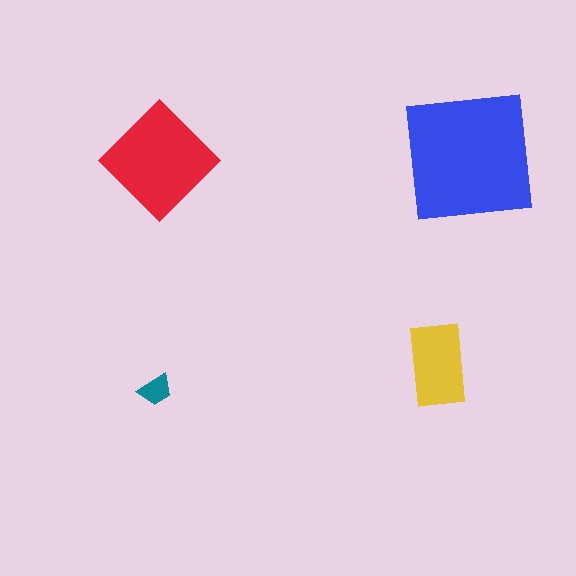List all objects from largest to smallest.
The blue square, the red diamond, the yellow rectangle, the teal trapezoid.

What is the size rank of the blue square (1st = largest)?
1st.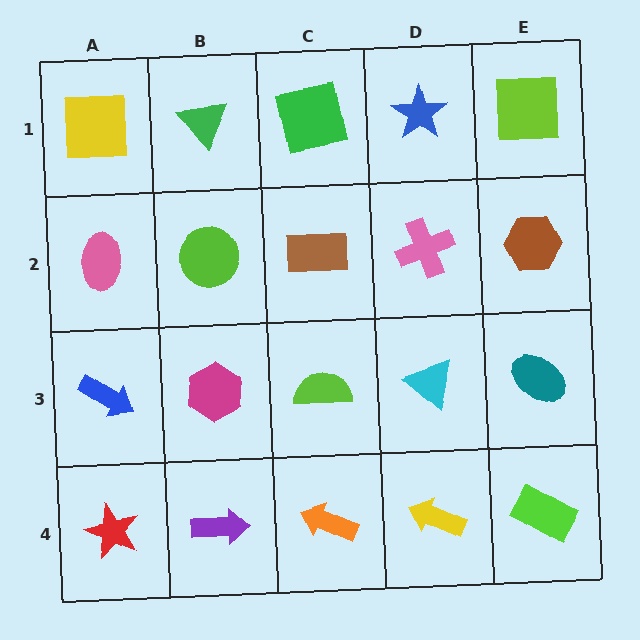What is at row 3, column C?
A lime semicircle.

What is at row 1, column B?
A green triangle.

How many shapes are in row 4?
5 shapes.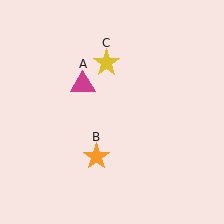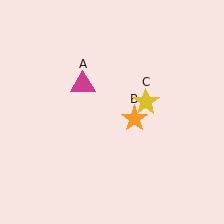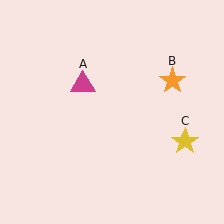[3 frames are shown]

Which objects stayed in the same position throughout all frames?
Magenta triangle (object A) remained stationary.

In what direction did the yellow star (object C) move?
The yellow star (object C) moved down and to the right.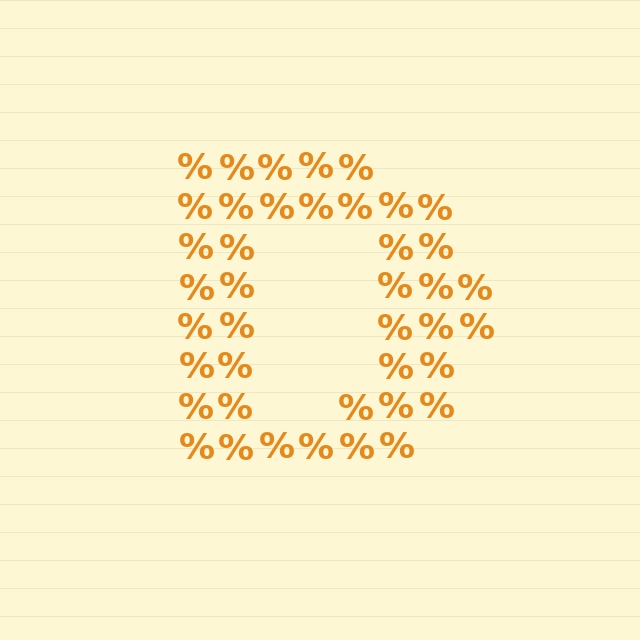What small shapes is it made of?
It is made of small percent signs.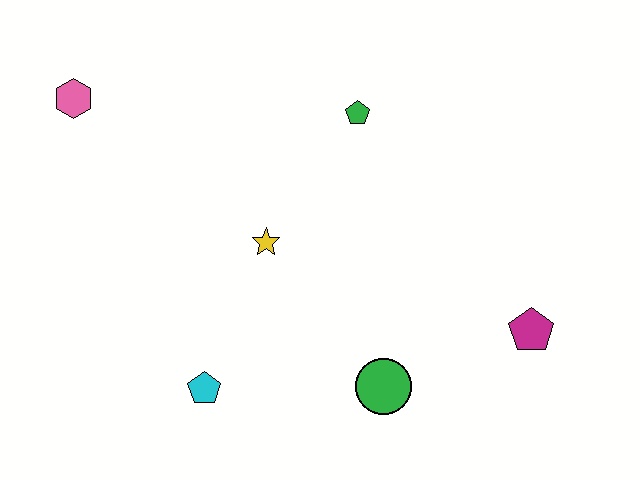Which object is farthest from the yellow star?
The magenta pentagon is farthest from the yellow star.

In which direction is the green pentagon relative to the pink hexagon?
The green pentagon is to the right of the pink hexagon.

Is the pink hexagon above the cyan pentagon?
Yes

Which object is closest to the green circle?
The magenta pentagon is closest to the green circle.